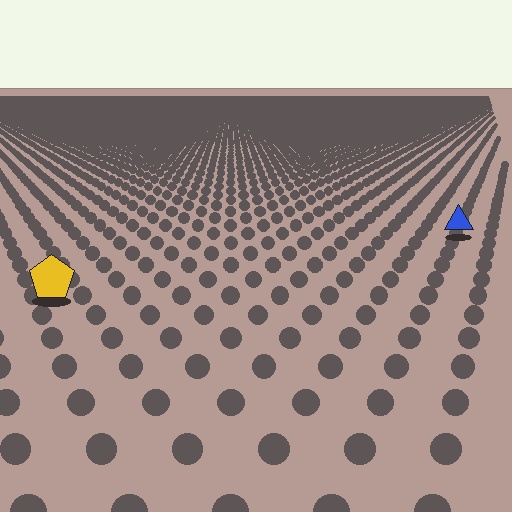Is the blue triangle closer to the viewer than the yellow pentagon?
No. The yellow pentagon is closer — you can tell from the texture gradient: the ground texture is coarser near it.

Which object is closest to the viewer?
The yellow pentagon is closest. The texture marks near it are larger and more spread out.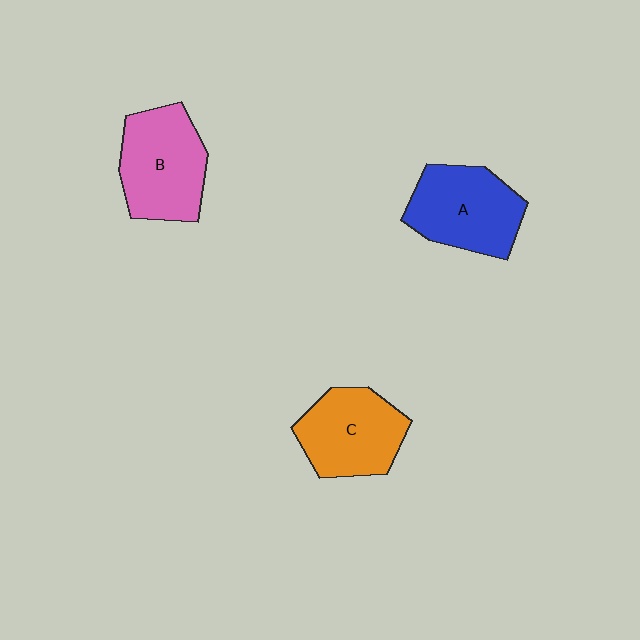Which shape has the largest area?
Shape B (pink).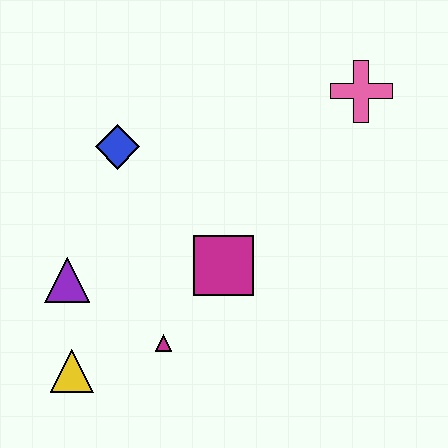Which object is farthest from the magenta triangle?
The pink cross is farthest from the magenta triangle.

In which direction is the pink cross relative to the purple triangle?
The pink cross is to the right of the purple triangle.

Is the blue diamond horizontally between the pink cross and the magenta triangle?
No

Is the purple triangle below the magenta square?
Yes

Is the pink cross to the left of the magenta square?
No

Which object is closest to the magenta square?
The magenta triangle is closest to the magenta square.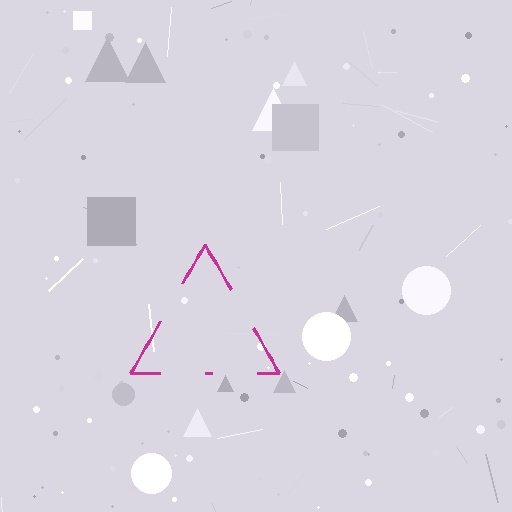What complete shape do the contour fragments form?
The contour fragments form a triangle.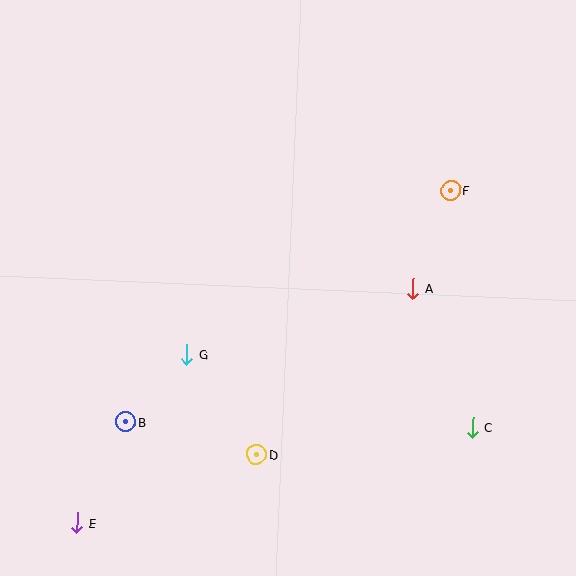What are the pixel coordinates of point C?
Point C is at (472, 427).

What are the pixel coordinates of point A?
Point A is at (413, 289).